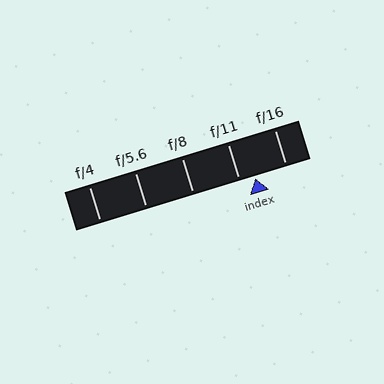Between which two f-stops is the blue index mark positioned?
The index mark is between f/11 and f/16.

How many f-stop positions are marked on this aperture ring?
There are 5 f-stop positions marked.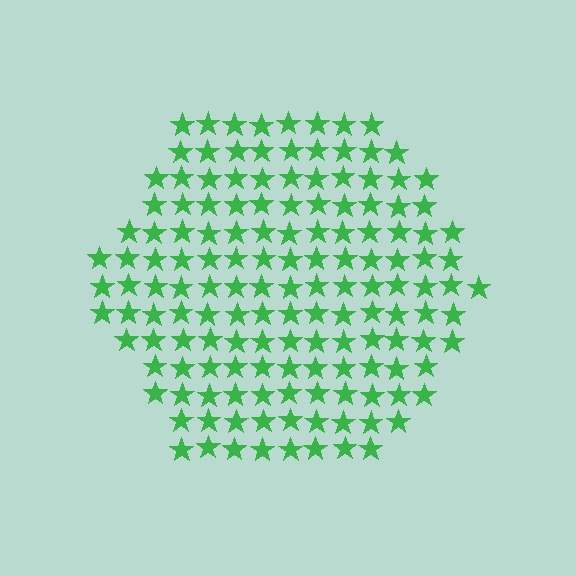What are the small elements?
The small elements are stars.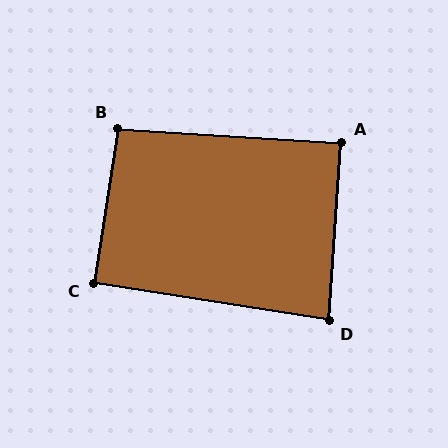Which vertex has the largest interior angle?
B, at approximately 95 degrees.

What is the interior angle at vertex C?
Approximately 90 degrees (approximately right).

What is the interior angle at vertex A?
Approximately 90 degrees (approximately right).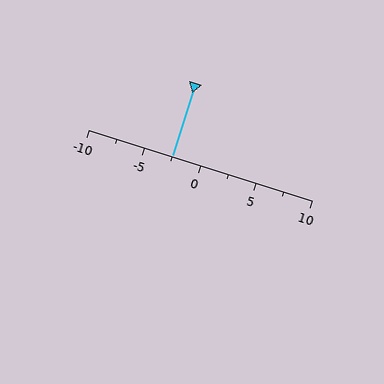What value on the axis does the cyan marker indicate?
The marker indicates approximately -2.5.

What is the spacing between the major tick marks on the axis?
The major ticks are spaced 5 apart.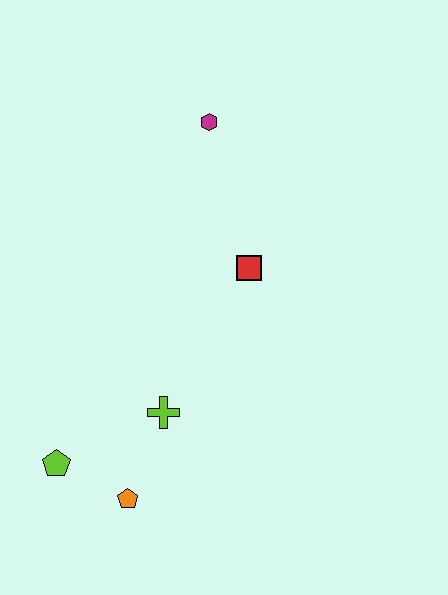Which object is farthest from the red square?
The lime pentagon is farthest from the red square.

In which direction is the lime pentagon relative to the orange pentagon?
The lime pentagon is to the left of the orange pentagon.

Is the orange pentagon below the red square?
Yes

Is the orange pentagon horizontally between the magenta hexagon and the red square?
No